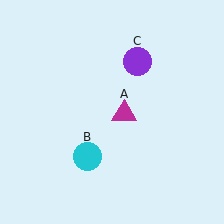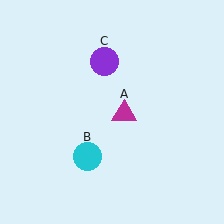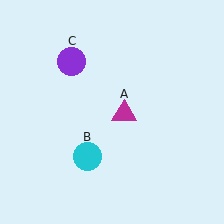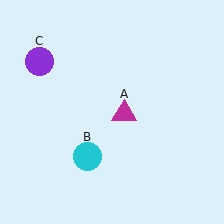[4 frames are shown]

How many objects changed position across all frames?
1 object changed position: purple circle (object C).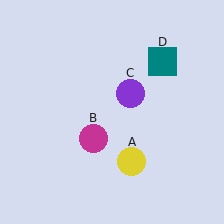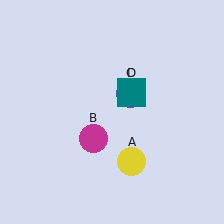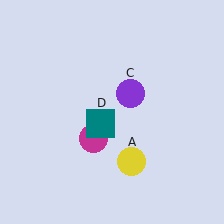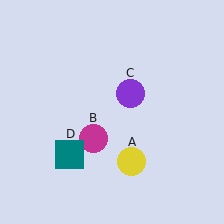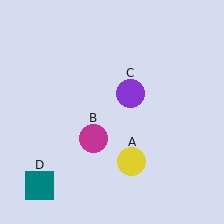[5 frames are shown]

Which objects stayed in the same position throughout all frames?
Yellow circle (object A) and magenta circle (object B) and purple circle (object C) remained stationary.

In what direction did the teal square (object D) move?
The teal square (object D) moved down and to the left.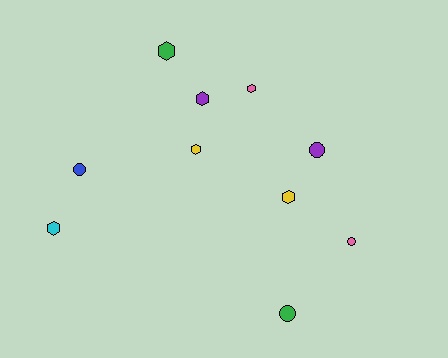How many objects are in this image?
There are 10 objects.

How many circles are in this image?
There are 4 circles.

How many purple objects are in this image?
There are 2 purple objects.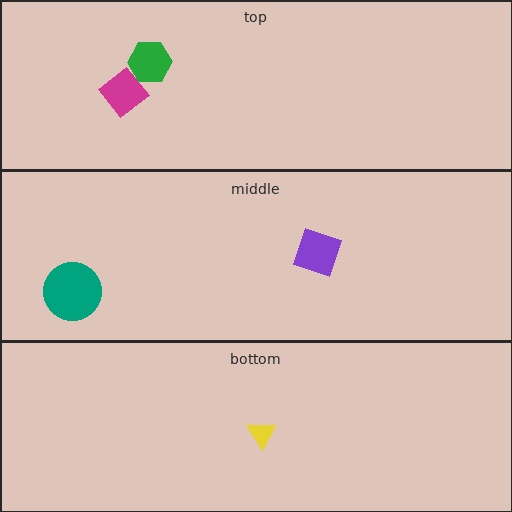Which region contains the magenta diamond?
The top region.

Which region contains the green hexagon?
The top region.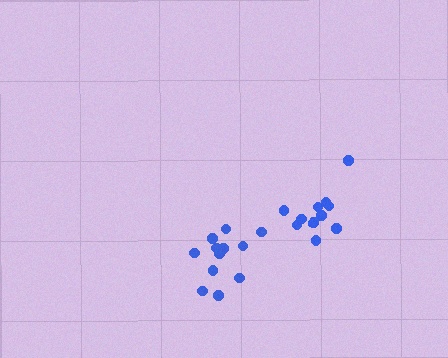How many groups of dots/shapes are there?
There are 2 groups.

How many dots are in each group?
Group 1: 12 dots, Group 2: 11 dots (23 total).